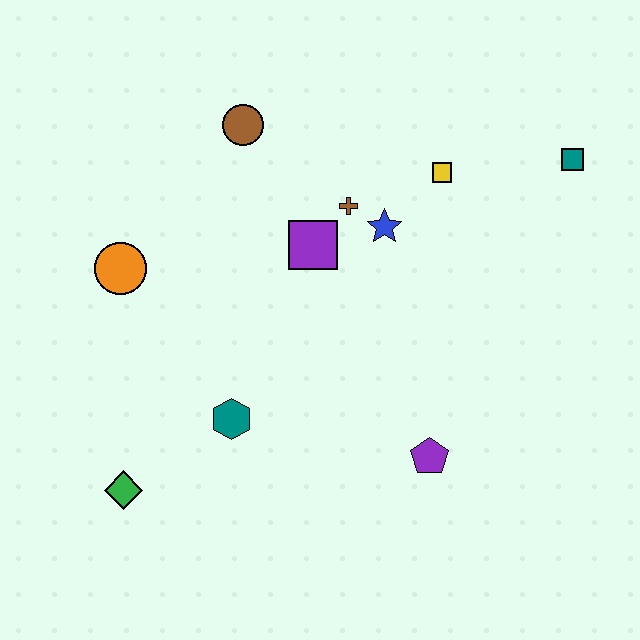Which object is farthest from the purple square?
The green diamond is farthest from the purple square.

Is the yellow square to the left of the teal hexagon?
No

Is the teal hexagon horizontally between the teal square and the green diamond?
Yes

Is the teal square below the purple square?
No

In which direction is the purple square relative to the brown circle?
The purple square is below the brown circle.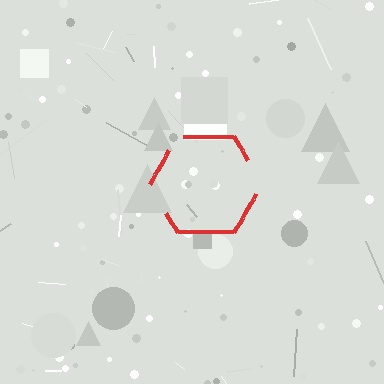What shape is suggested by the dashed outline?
The dashed outline suggests a hexagon.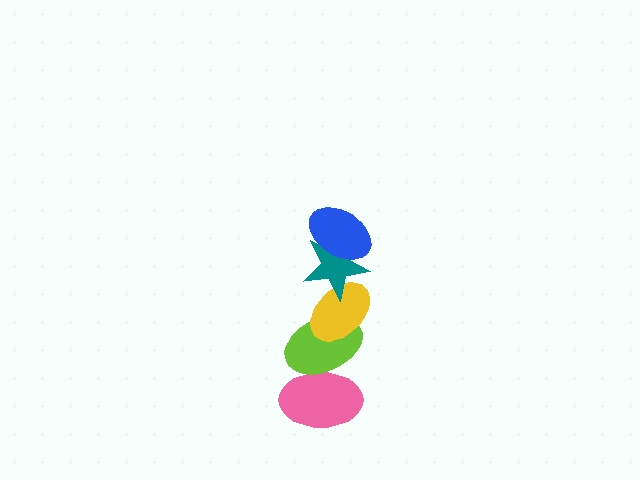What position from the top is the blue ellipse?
The blue ellipse is 1st from the top.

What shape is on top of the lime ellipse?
The yellow ellipse is on top of the lime ellipse.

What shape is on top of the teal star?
The blue ellipse is on top of the teal star.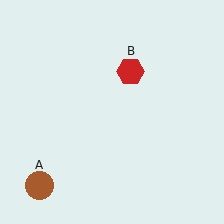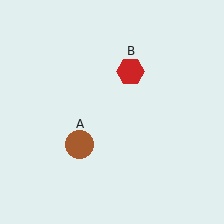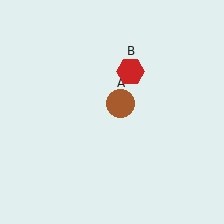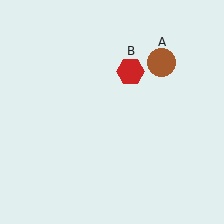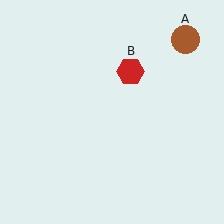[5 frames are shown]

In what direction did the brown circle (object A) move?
The brown circle (object A) moved up and to the right.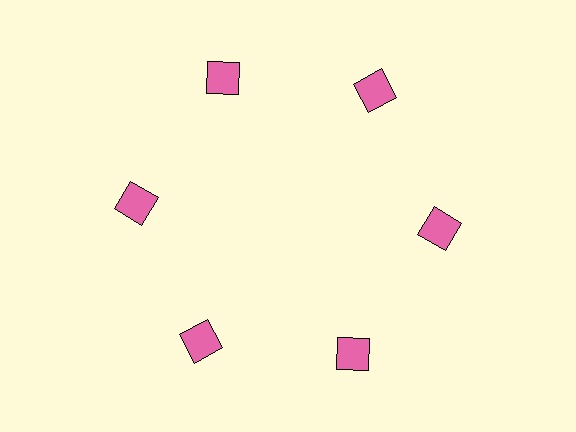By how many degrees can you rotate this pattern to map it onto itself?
The pattern maps onto itself every 60 degrees of rotation.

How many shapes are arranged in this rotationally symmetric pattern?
There are 6 shapes, arranged in 6 groups of 1.